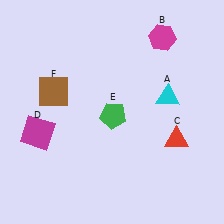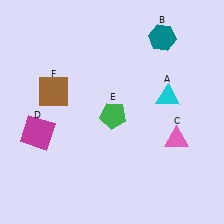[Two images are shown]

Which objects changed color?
B changed from magenta to teal. C changed from red to pink.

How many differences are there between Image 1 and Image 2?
There are 2 differences between the two images.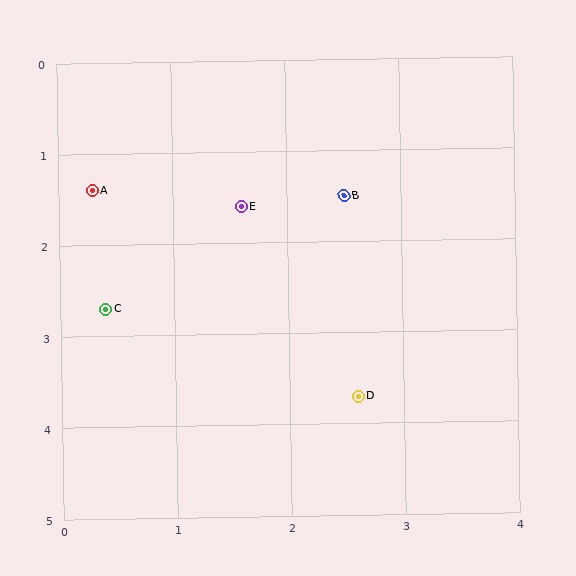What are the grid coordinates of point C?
Point C is at approximately (0.4, 2.7).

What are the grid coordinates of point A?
Point A is at approximately (0.3, 1.4).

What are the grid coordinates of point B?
Point B is at approximately (2.5, 1.5).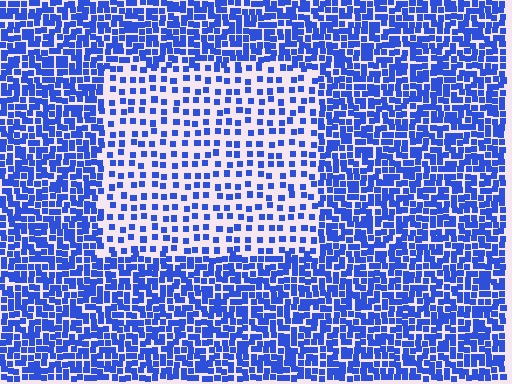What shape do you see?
I see a rectangle.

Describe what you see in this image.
The image contains small blue elements arranged at two different densities. A rectangle-shaped region is visible where the elements are less densely packed than the surrounding area.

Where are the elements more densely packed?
The elements are more densely packed outside the rectangle boundary.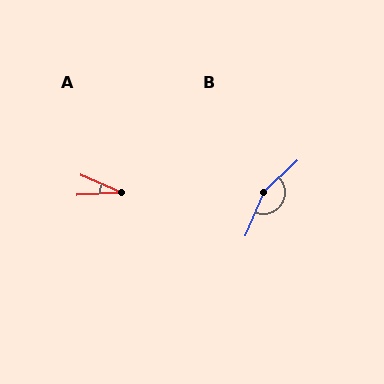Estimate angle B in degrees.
Approximately 157 degrees.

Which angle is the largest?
B, at approximately 157 degrees.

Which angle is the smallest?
A, at approximately 26 degrees.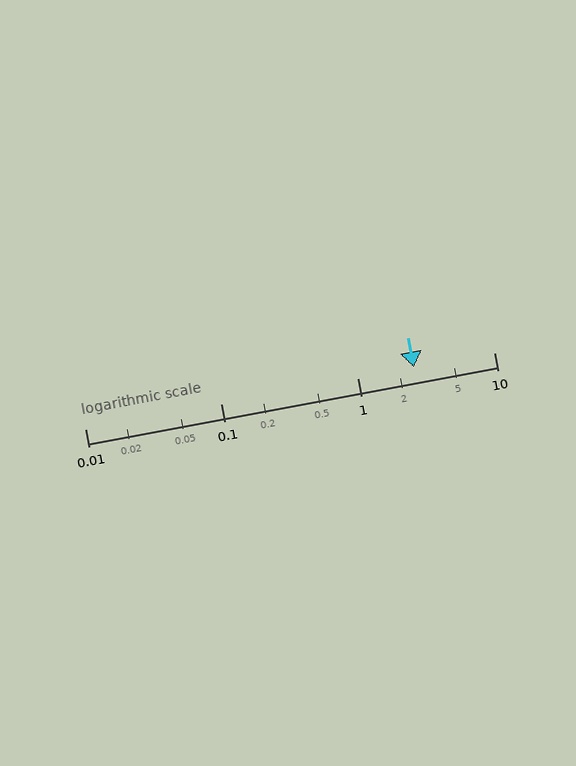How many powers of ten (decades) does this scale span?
The scale spans 3 decades, from 0.01 to 10.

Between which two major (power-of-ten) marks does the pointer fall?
The pointer is between 1 and 10.